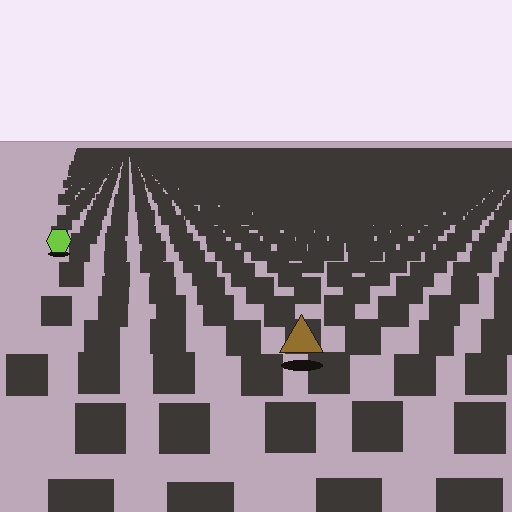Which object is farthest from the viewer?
The lime hexagon is farthest from the viewer. It appears smaller and the ground texture around it is denser.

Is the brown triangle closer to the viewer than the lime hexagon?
Yes. The brown triangle is closer — you can tell from the texture gradient: the ground texture is coarser near it.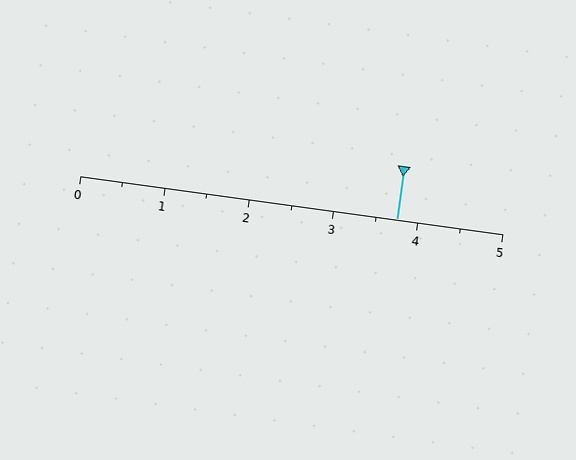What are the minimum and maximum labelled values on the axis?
The axis runs from 0 to 5.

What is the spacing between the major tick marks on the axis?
The major ticks are spaced 1 apart.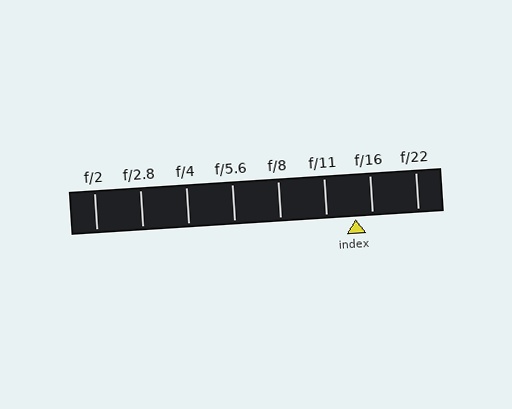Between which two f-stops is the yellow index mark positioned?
The index mark is between f/11 and f/16.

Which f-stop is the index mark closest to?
The index mark is closest to f/16.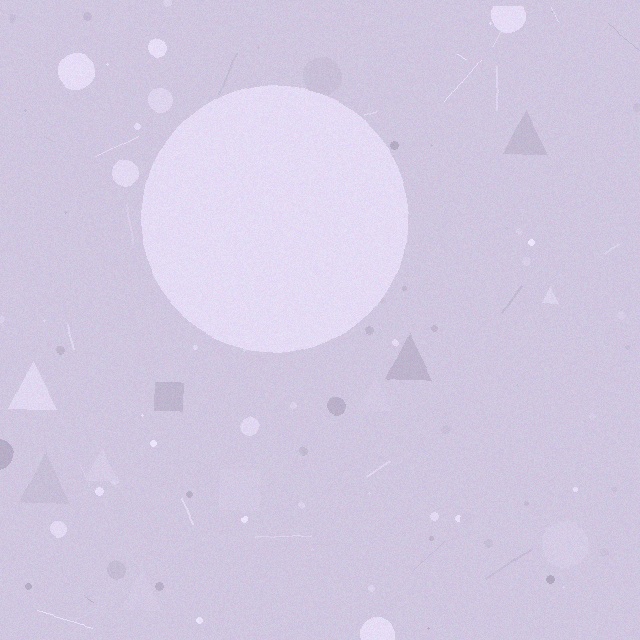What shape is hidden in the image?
A circle is hidden in the image.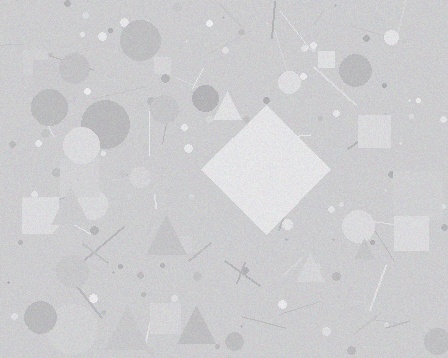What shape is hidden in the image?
A diamond is hidden in the image.